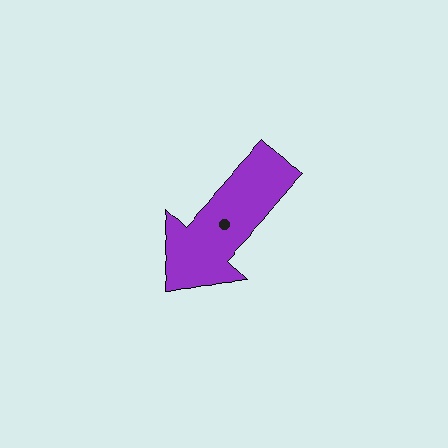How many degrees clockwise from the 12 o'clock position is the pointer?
Approximately 223 degrees.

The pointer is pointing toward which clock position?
Roughly 7 o'clock.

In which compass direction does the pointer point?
Southwest.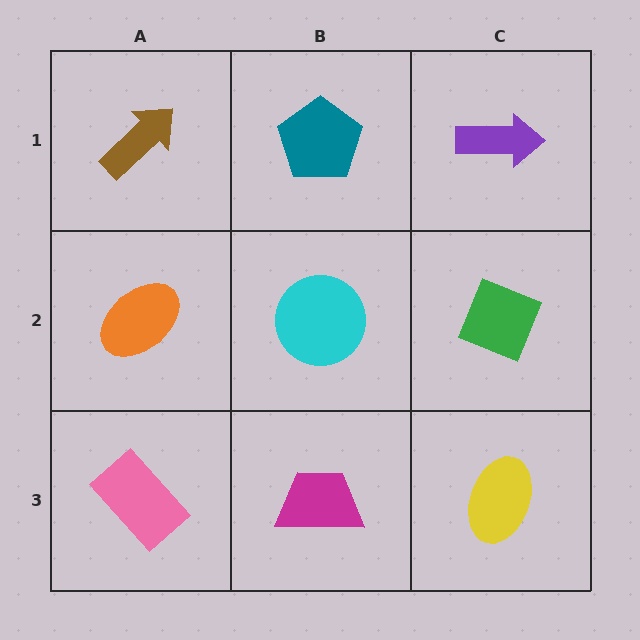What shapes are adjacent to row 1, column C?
A green diamond (row 2, column C), a teal pentagon (row 1, column B).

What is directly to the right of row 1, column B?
A purple arrow.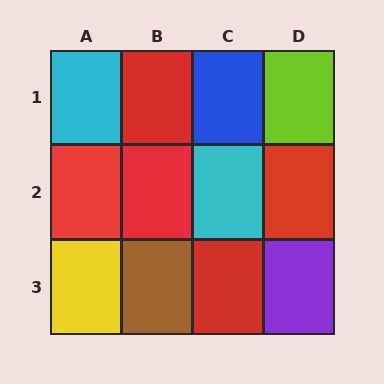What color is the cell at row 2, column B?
Red.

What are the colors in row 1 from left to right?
Cyan, red, blue, lime.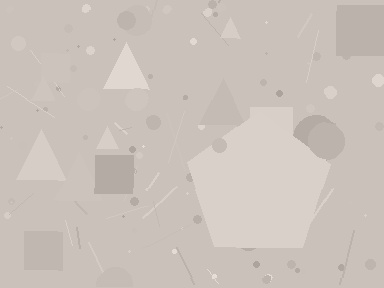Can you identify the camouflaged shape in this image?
The camouflaged shape is a pentagon.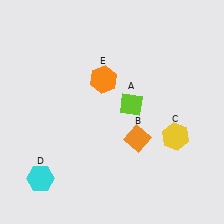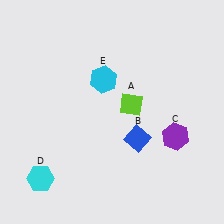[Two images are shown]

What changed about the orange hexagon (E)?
In Image 1, E is orange. In Image 2, it changed to cyan.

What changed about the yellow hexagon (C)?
In Image 1, C is yellow. In Image 2, it changed to purple.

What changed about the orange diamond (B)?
In Image 1, B is orange. In Image 2, it changed to blue.